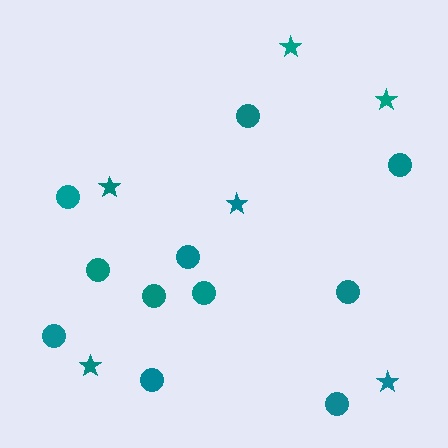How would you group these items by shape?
There are 2 groups: one group of circles (11) and one group of stars (6).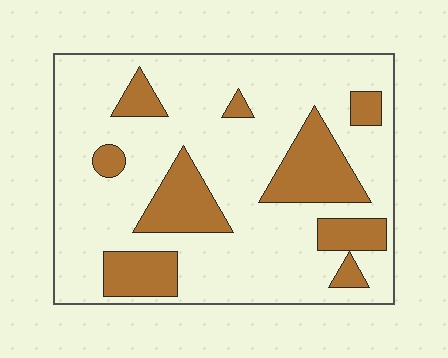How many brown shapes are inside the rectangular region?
9.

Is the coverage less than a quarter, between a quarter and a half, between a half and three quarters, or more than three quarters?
Less than a quarter.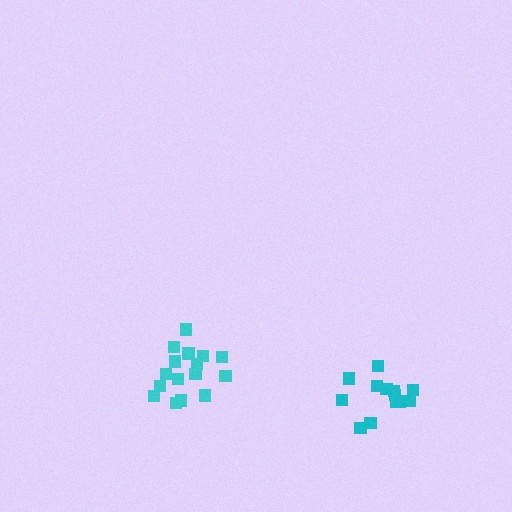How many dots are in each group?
Group 1: 16 dots, Group 2: 13 dots (29 total).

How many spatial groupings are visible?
There are 2 spatial groupings.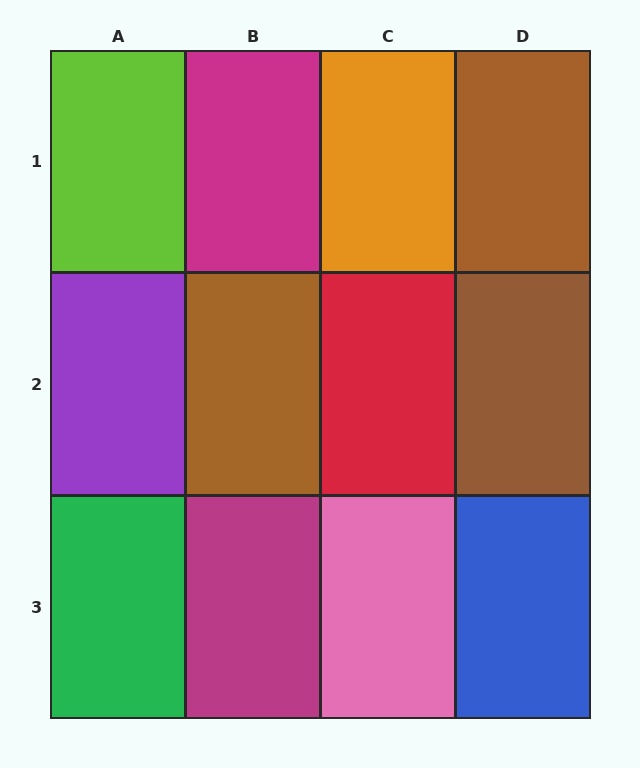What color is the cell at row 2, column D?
Brown.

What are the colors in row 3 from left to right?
Green, magenta, pink, blue.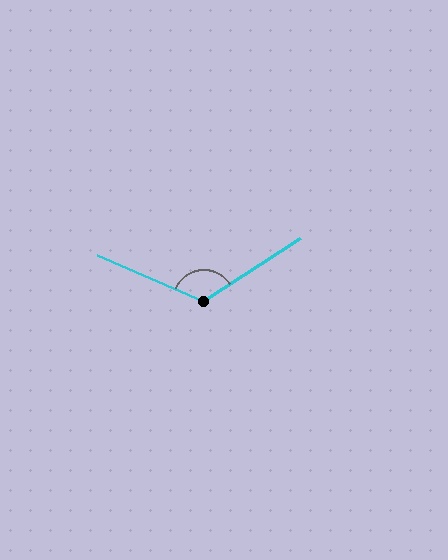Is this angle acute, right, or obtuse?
It is obtuse.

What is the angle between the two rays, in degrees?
Approximately 124 degrees.